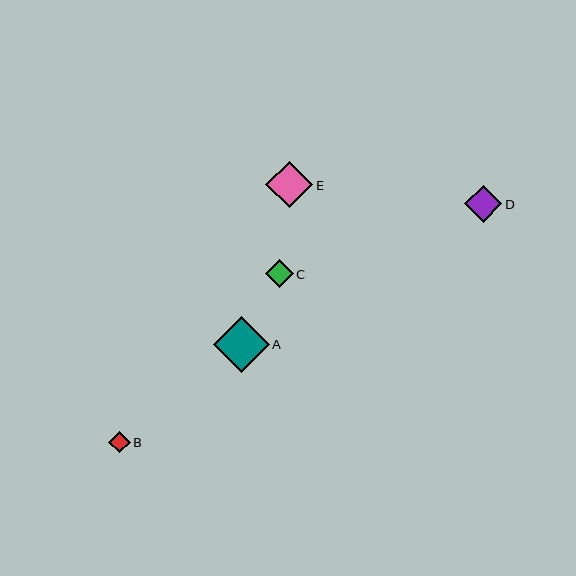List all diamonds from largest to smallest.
From largest to smallest: A, E, D, C, B.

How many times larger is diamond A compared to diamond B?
Diamond A is approximately 2.6 times the size of diamond B.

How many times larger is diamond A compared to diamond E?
Diamond A is approximately 1.2 times the size of diamond E.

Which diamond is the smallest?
Diamond B is the smallest with a size of approximately 21 pixels.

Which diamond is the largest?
Diamond A is the largest with a size of approximately 56 pixels.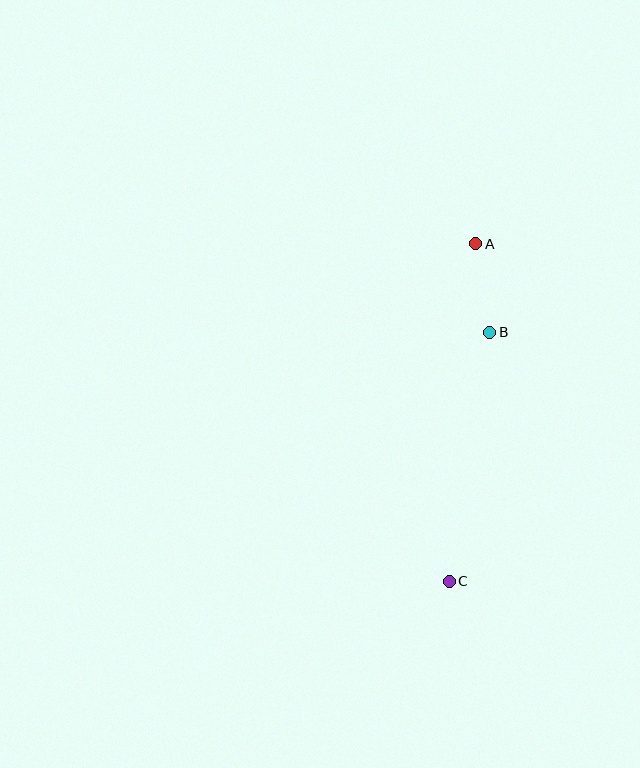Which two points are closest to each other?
Points A and B are closest to each other.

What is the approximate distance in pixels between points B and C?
The distance between B and C is approximately 252 pixels.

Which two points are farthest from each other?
Points A and C are farthest from each other.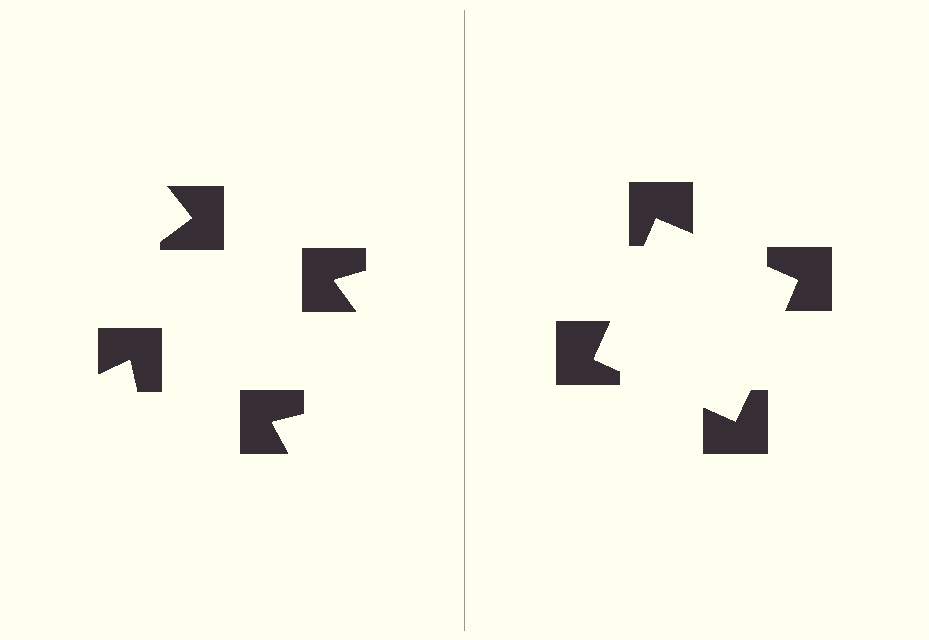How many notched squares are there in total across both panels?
8 — 4 on each side.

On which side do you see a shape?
An illusory square appears on the right side. On the left side the wedge cuts are rotated, so no coherent shape forms.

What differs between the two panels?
The notched squares are positioned identically on both sides; only the wedge orientations differ. On the right they align to a square; on the left they are misaligned.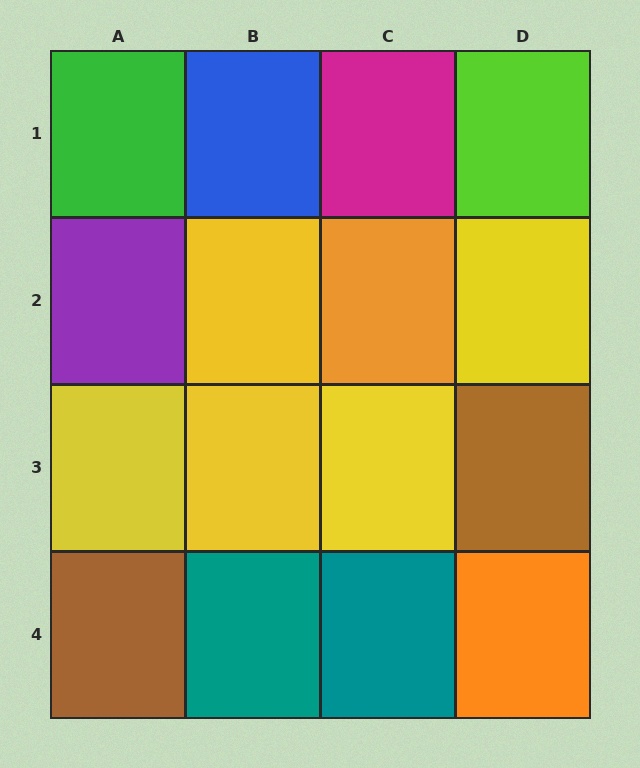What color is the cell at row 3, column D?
Brown.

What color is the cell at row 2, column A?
Purple.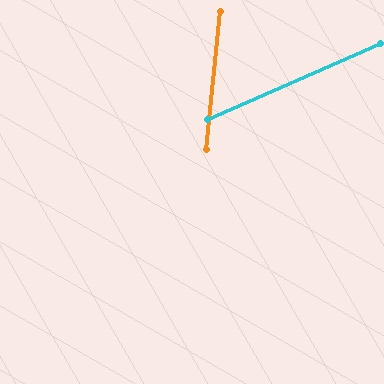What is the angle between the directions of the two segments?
Approximately 60 degrees.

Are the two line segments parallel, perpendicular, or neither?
Neither parallel nor perpendicular — they differ by about 60°.